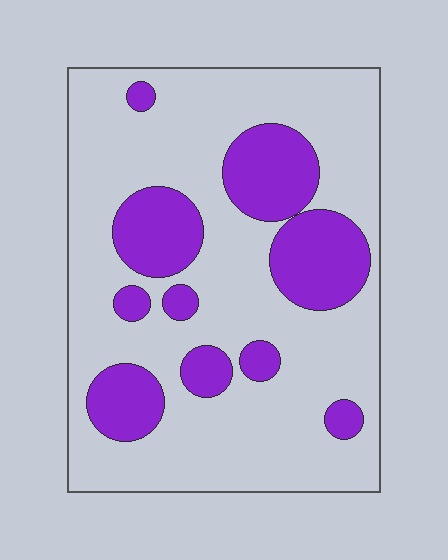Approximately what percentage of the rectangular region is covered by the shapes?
Approximately 25%.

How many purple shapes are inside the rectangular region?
10.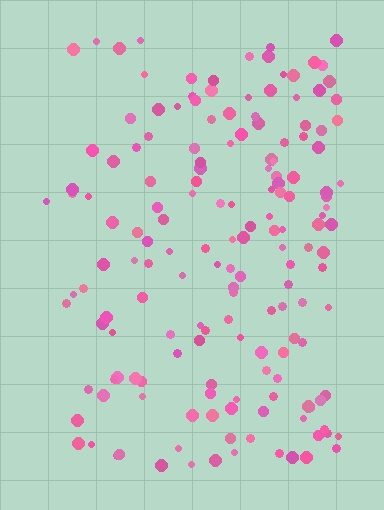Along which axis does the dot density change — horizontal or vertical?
Horizontal.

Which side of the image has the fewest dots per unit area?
The left.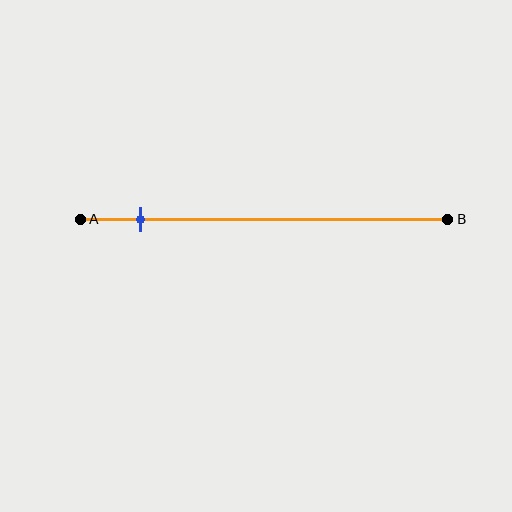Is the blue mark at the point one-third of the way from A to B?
No, the mark is at about 15% from A, not at the 33% one-third point.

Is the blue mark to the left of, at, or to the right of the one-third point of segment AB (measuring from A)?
The blue mark is to the left of the one-third point of segment AB.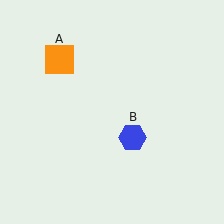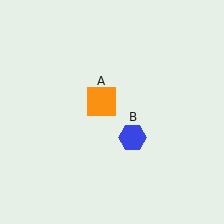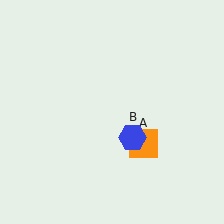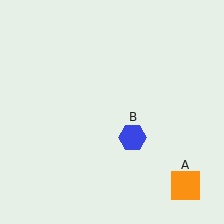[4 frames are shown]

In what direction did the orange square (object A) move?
The orange square (object A) moved down and to the right.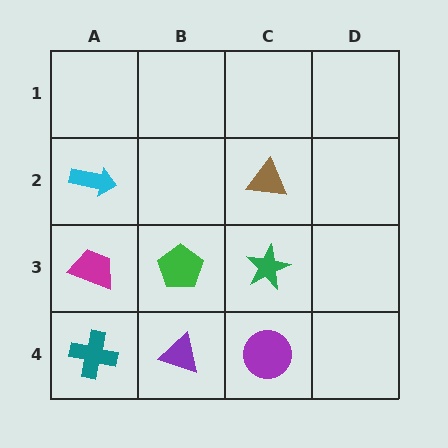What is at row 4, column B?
A purple triangle.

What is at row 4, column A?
A teal cross.